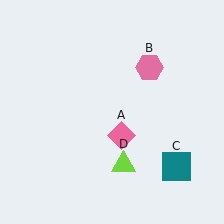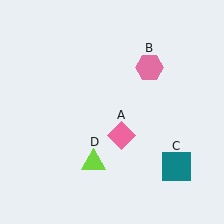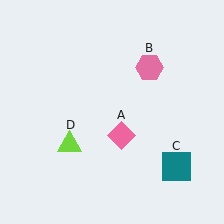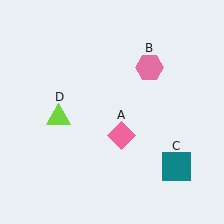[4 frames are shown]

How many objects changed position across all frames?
1 object changed position: lime triangle (object D).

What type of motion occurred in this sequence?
The lime triangle (object D) rotated clockwise around the center of the scene.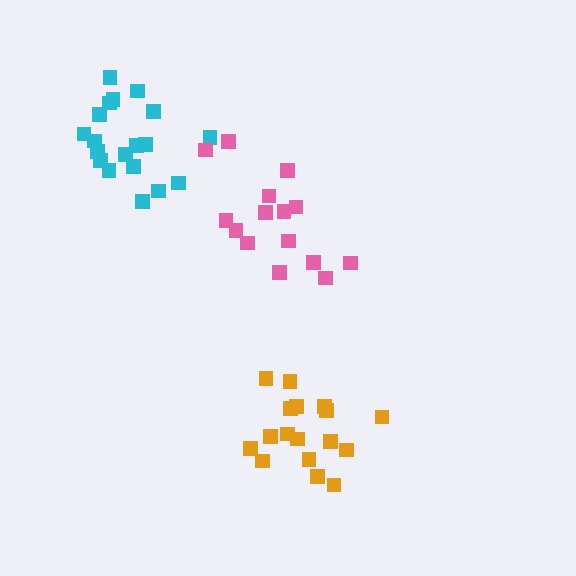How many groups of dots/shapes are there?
There are 3 groups.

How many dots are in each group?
Group 1: 19 dots, Group 2: 17 dots, Group 3: 15 dots (51 total).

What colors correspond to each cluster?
The clusters are colored: cyan, orange, pink.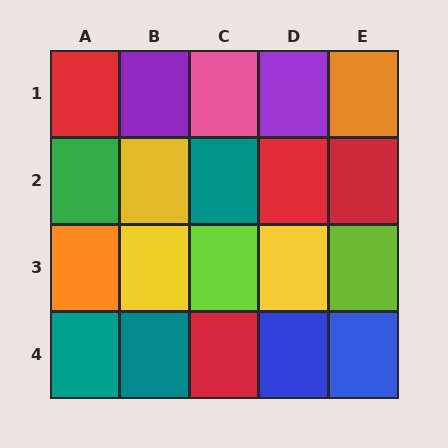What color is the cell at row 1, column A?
Red.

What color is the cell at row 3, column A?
Orange.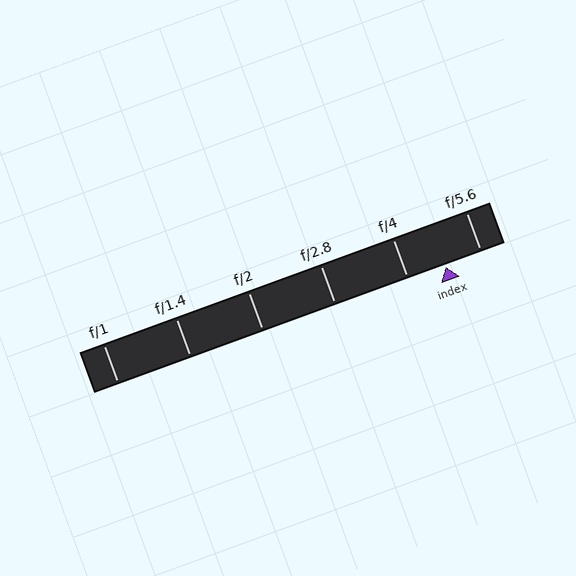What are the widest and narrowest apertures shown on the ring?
The widest aperture shown is f/1 and the narrowest is f/5.6.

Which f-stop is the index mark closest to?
The index mark is closest to f/5.6.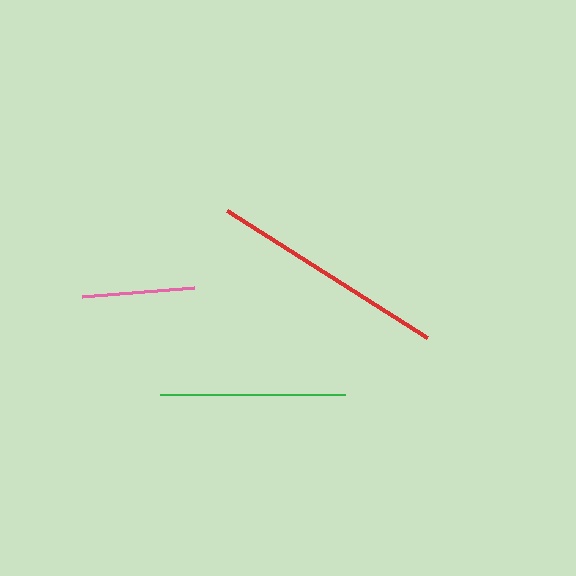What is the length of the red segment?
The red segment is approximately 237 pixels long.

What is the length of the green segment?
The green segment is approximately 185 pixels long.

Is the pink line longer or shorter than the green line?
The green line is longer than the pink line.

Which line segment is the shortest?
The pink line is the shortest at approximately 113 pixels.